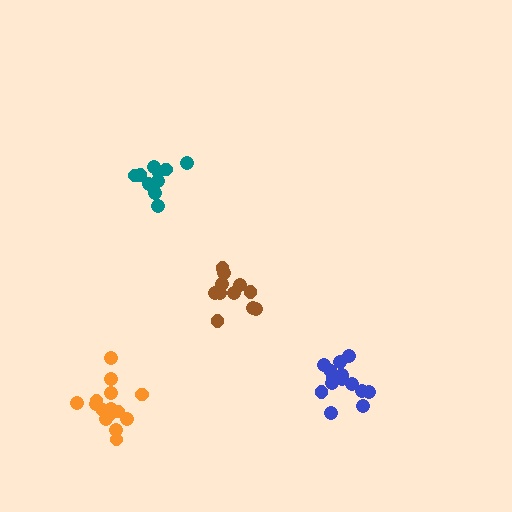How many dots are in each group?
Group 1: 11 dots, Group 2: 14 dots, Group 3: 15 dots, Group 4: 10 dots (50 total).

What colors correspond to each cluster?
The clusters are colored: brown, blue, orange, teal.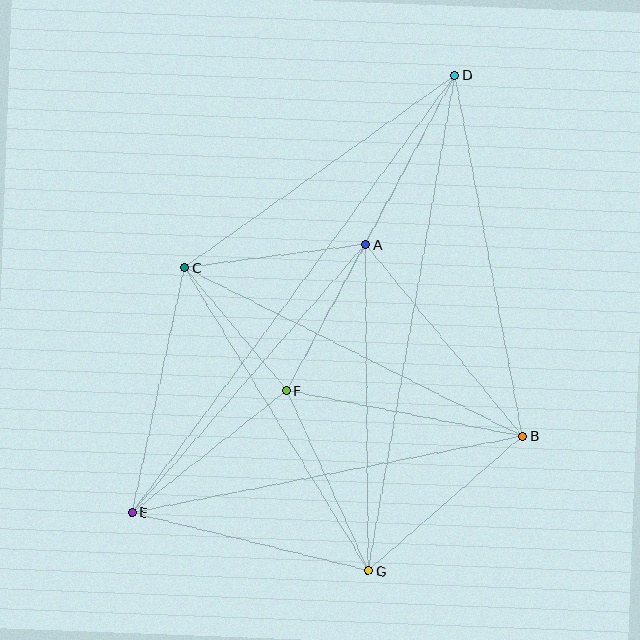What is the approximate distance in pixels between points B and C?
The distance between B and C is approximately 377 pixels.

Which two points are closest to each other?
Points C and F are closest to each other.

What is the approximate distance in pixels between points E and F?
The distance between E and F is approximately 197 pixels.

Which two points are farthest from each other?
Points D and E are farthest from each other.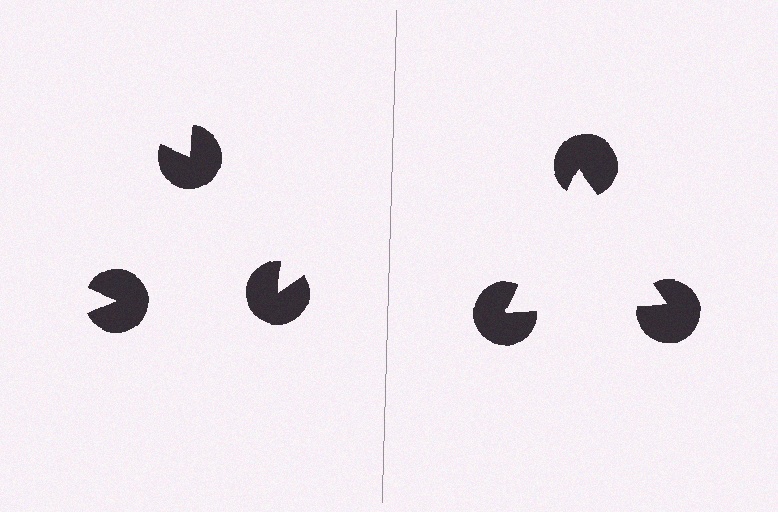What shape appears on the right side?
An illusory triangle.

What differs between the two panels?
The pac-man discs are positioned identically on both sides; only the wedge orientations differ. On the right they align to a triangle; on the left they are misaligned.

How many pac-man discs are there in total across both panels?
6 — 3 on each side.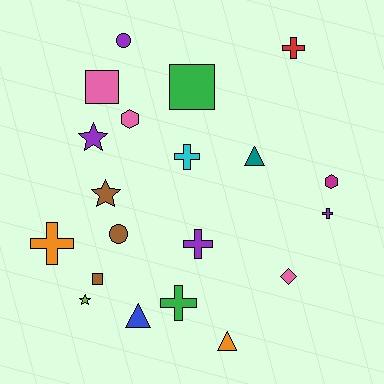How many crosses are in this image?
There are 6 crosses.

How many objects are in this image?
There are 20 objects.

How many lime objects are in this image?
There is 1 lime object.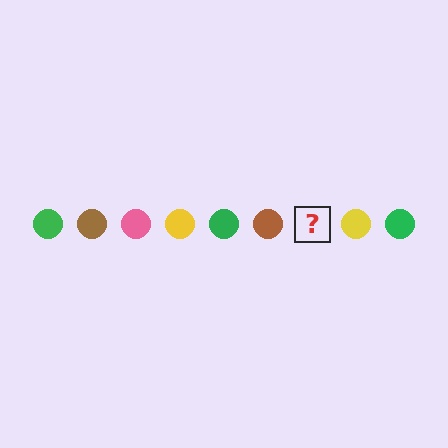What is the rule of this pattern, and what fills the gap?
The rule is that the pattern cycles through green, brown, pink, yellow circles. The gap should be filled with a pink circle.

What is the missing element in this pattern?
The missing element is a pink circle.